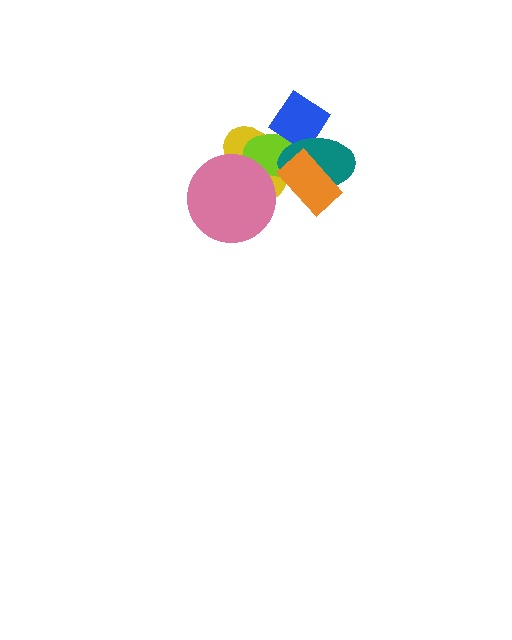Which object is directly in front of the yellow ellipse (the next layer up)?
The lime ellipse is directly in front of the yellow ellipse.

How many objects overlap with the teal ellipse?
4 objects overlap with the teal ellipse.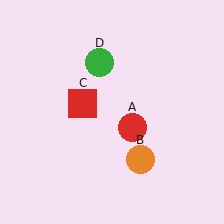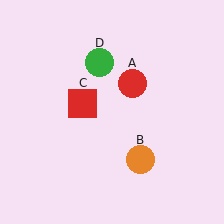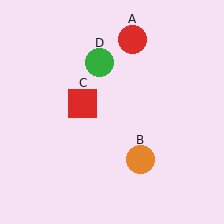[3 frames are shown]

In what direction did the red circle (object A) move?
The red circle (object A) moved up.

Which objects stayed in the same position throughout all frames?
Orange circle (object B) and red square (object C) and green circle (object D) remained stationary.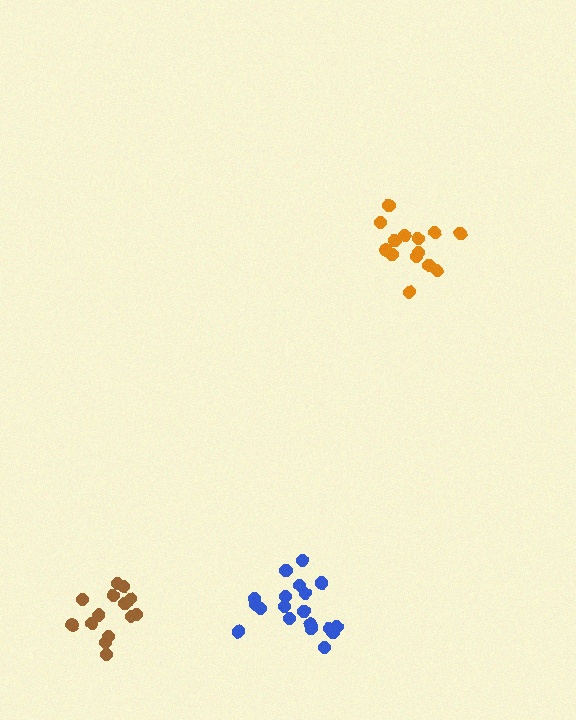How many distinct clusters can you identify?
There are 3 distinct clusters.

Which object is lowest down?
The blue cluster is bottommost.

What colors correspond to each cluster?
The clusters are colored: blue, orange, brown.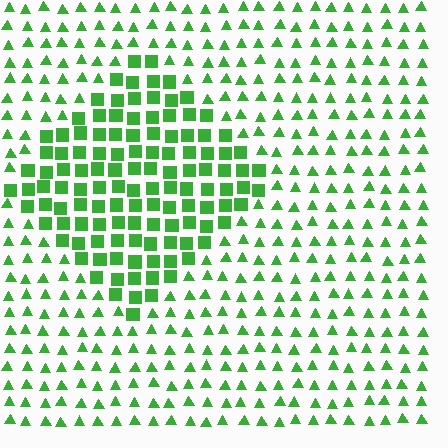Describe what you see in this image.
The image is filled with small green elements arranged in a uniform grid. A diamond-shaped region contains squares, while the surrounding area contains triangles. The boundary is defined purely by the change in element shape.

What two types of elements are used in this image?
The image uses squares inside the diamond region and triangles outside it.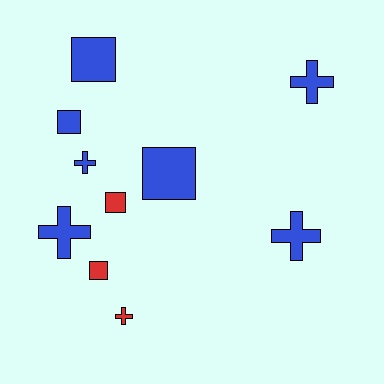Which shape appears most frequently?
Cross, with 5 objects.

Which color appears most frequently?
Blue, with 7 objects.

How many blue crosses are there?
There are 4 blue crosses.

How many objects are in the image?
There are 10 objects.